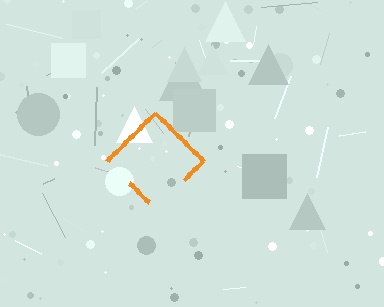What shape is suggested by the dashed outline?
The dashed outline suggests a diamond.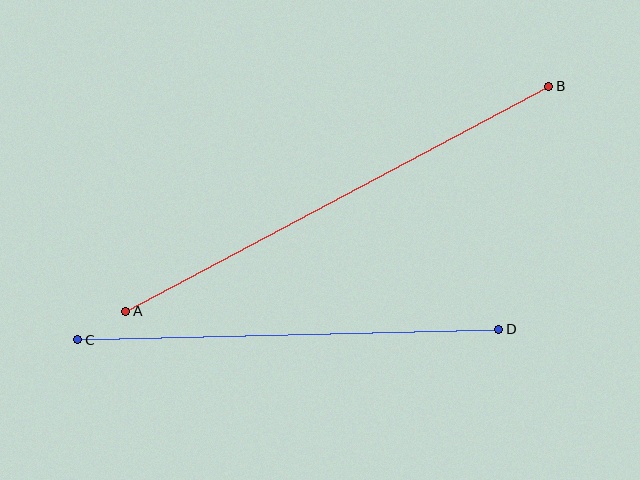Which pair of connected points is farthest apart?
Points A and B are farthest apart.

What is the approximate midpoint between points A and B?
The midpoint is at approximately (337, 199) pixels.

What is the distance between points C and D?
The distance is approximately 421 pixels.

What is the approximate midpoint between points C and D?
The midpoint is at approximately (288, 334) pixels.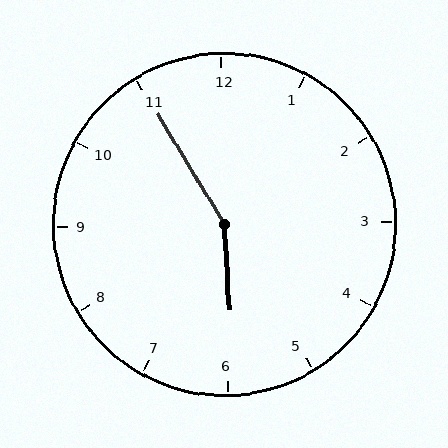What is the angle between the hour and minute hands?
Approximately 152 degrees.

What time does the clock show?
5:55.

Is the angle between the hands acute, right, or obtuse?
It is obtuse.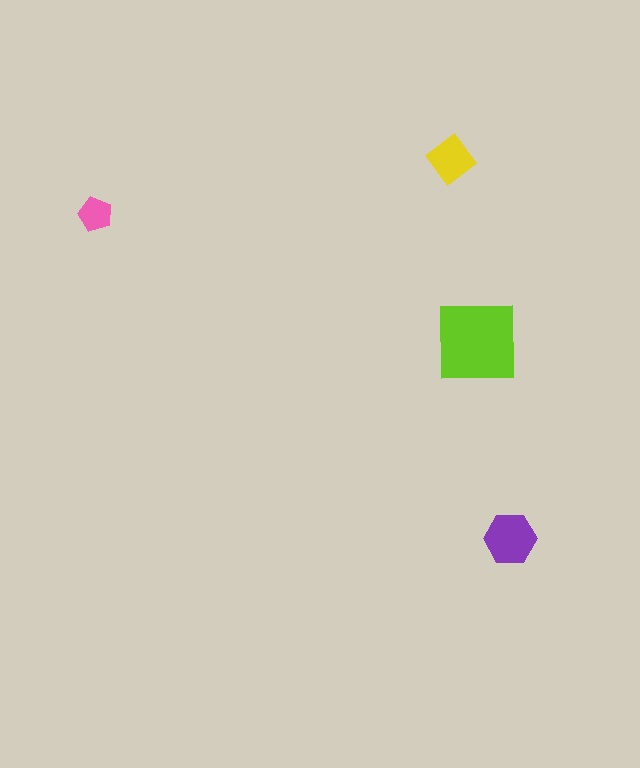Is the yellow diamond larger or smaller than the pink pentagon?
Larger.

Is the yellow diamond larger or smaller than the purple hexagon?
Smaller.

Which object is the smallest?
The pink pentagon.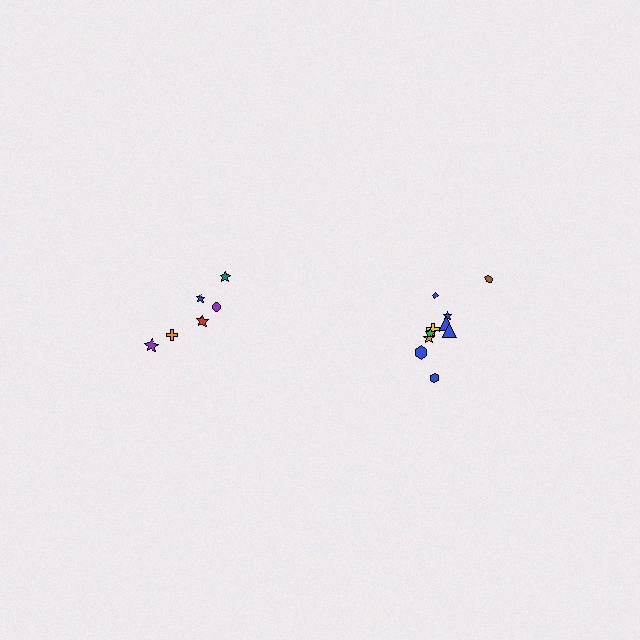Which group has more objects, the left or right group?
The right group.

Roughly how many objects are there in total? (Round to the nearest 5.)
Roughly 15 objects in total.